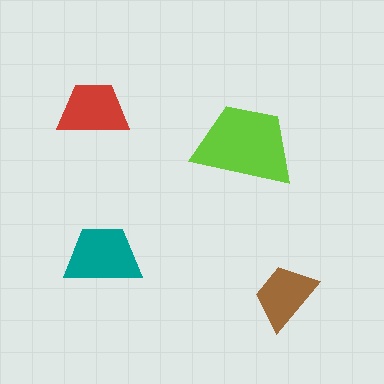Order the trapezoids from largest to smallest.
the lime one, the teal one, the red one, the brown one.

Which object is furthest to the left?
The red trapezoid is leftmost.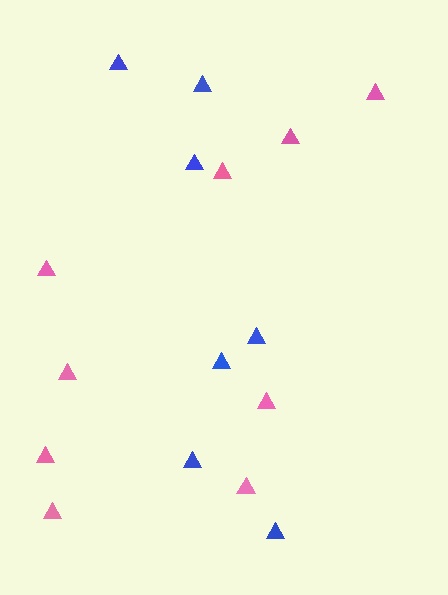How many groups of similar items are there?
There are 2 groups: one group of pink triangles (9) and one group of blue triangles (7).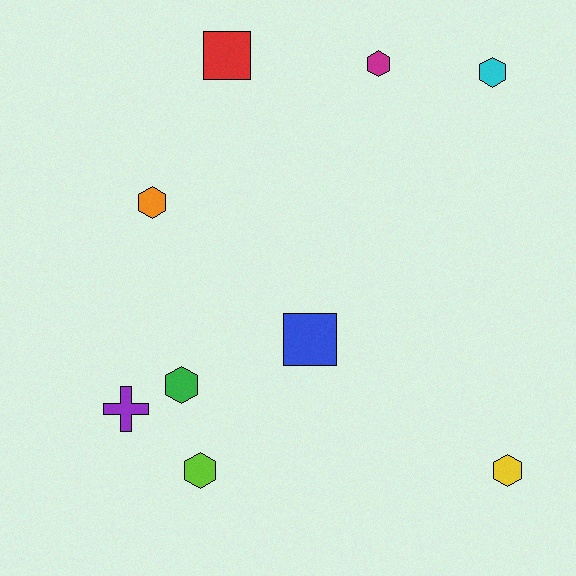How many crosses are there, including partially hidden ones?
There is 1 cross.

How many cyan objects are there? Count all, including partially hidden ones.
There is 1 cyan object.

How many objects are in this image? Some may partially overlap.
There are 9 objects.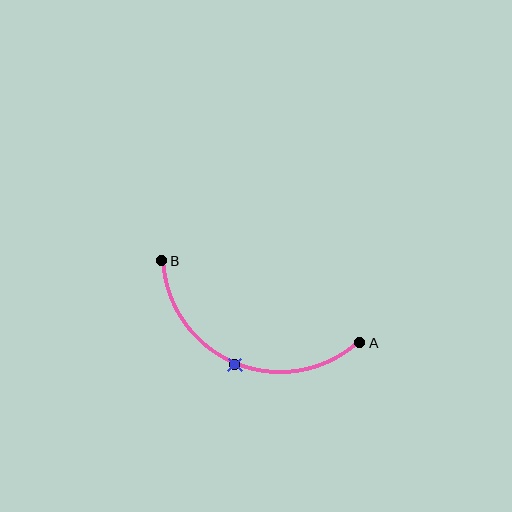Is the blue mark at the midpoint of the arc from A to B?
Yes. The blue mark lies on the arc at equal arc-length from both A and B — it is the arc midpoint.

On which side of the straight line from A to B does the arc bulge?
The arc bulges below the straight line connecting A and B.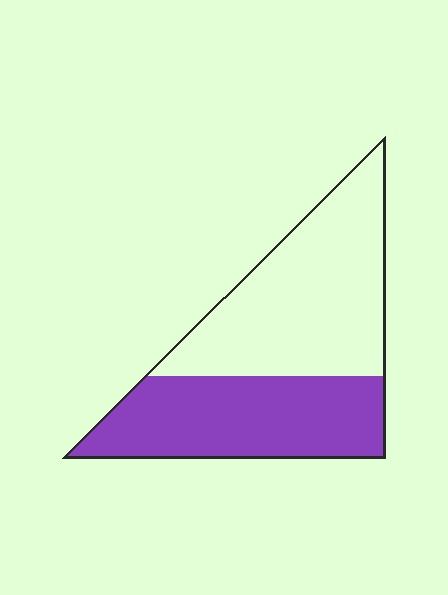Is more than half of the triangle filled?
No.